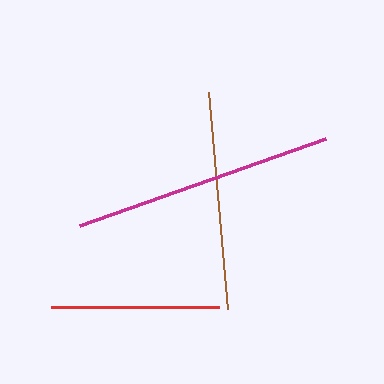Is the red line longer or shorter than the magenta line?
The magenta line is longer than the red line.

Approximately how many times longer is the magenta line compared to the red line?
The magenta line is approximately 1.6 times the length of the red line.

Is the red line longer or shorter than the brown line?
The brown line is longer than the red line.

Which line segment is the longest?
The magenta line is the longest at approximately 261 pixels.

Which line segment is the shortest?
The red line is the shortest at approximately 168 pixels.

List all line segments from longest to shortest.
From longest to shortest: magenta, brown, red.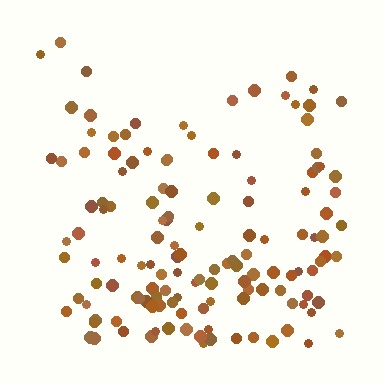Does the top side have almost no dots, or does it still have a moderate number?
Still a moderate number, just noticeably fewer than the bottom.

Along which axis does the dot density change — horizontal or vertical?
Vertical.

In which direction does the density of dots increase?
From top to bottom, with the bottom side densest.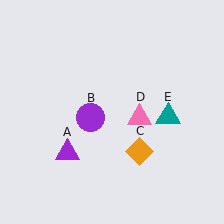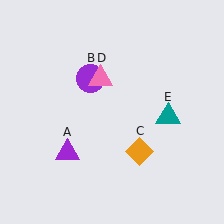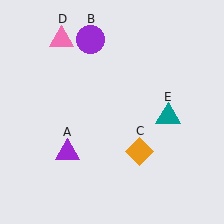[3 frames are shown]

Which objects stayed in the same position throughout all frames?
Purple triangle (object A) and orange diamond (object C) and teal triangle (object E) remained stationary.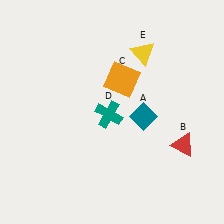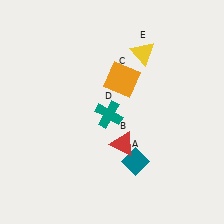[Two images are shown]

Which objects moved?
The objects that moved are: the teal diamond (A), the red triangle (B).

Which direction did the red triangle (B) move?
The red triangle (B) moved left.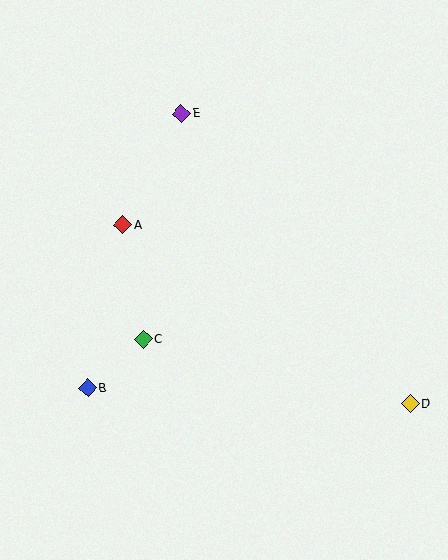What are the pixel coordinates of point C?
Point C is at (143, 339).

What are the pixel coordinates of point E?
Point E is at (181, 114).